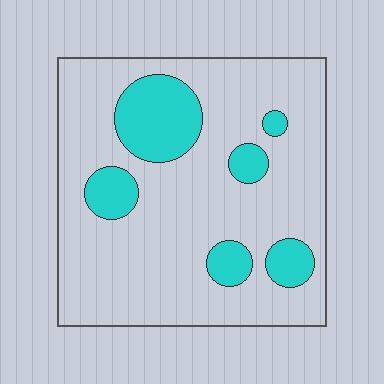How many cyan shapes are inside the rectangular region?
6.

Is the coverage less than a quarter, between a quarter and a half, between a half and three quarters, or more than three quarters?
Less than a quarter.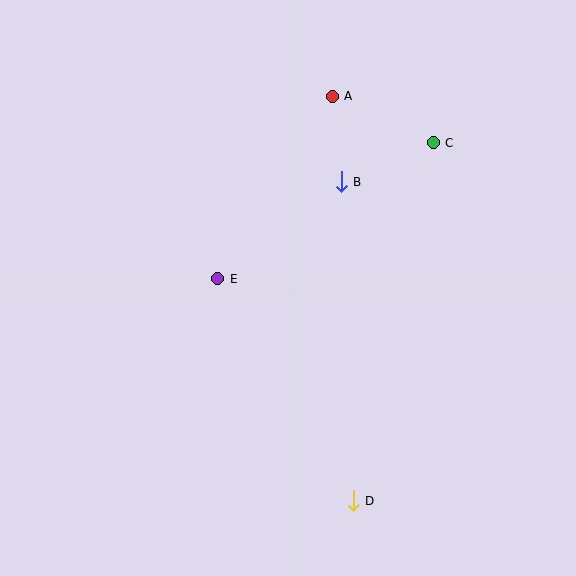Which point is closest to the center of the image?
Point E at (218, 279) is closest to the center.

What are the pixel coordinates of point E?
Point E is at (218, 279).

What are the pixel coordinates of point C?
Point C is at (433, 143).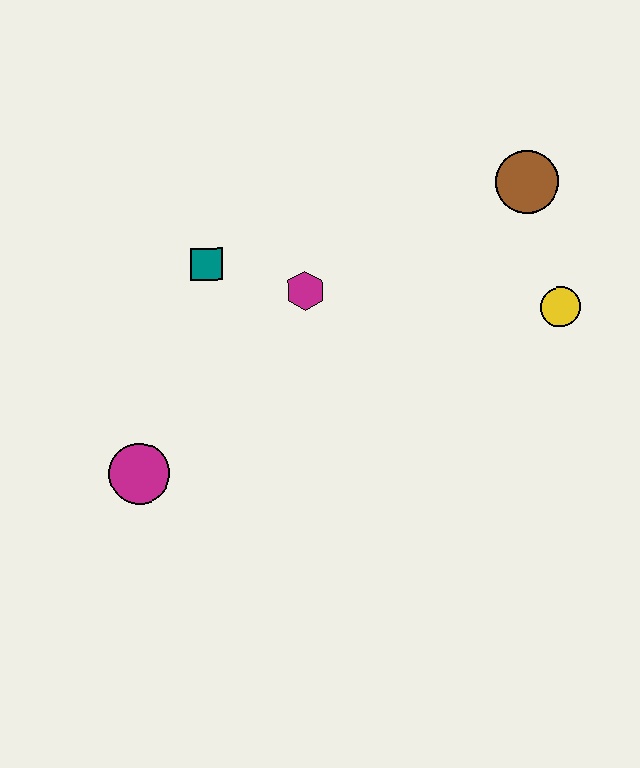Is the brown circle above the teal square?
Yes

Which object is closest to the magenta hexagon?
The teal square is closest to the magenta hexagon.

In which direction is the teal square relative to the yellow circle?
The teal square is to the left of the yellow circle.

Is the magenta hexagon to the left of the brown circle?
Yes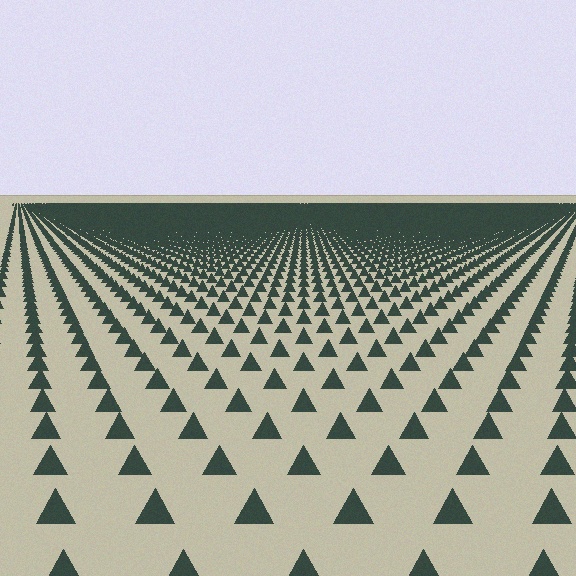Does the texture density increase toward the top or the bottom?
Density increases toward the top.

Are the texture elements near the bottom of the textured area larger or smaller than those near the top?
Larger. Near the bottom, elements are closer to the viewer and appear at a bigger on-screen size.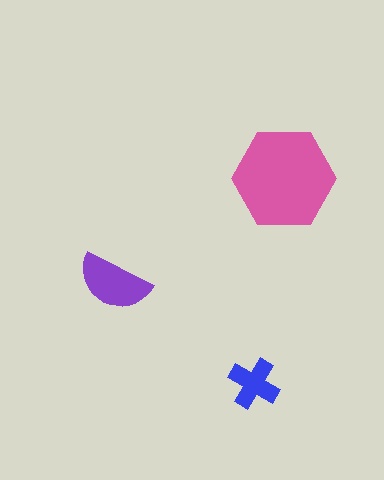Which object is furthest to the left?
The purple semicircle is leftmost.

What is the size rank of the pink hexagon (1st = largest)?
1st.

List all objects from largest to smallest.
The pink hexagon, the purple semicircle, the blue cross.